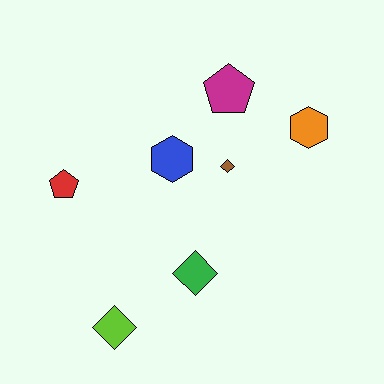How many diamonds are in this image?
There are 3 diamonds.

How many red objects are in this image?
There is 1 red object.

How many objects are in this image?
There are 7 objects.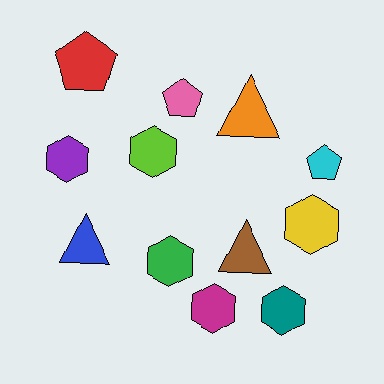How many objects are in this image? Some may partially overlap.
There are 12 objects.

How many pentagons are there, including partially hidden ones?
There are 3 pentagons.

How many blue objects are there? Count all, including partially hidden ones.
There is 1 blue object.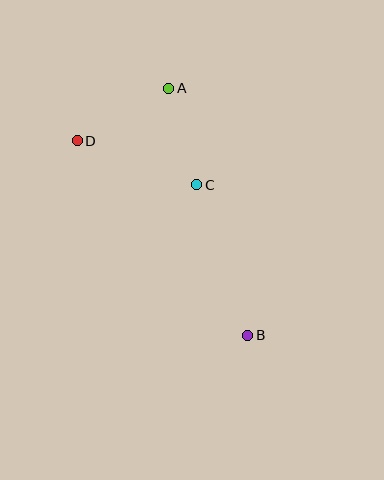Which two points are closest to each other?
Points A and C are closest to each other.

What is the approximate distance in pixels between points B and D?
The distance between B and D is approximately 259 pixels.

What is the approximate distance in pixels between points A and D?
The distance between A and D is approximately 105 pixels.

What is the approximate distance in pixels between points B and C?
The distance between B and C is approximately 159 pixels.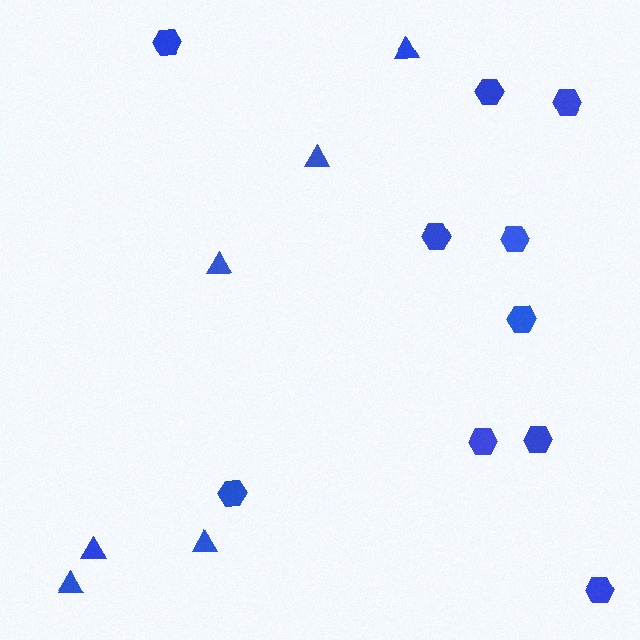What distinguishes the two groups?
There are 2 groups: one group of triangles (6) and one group of hexagons (10).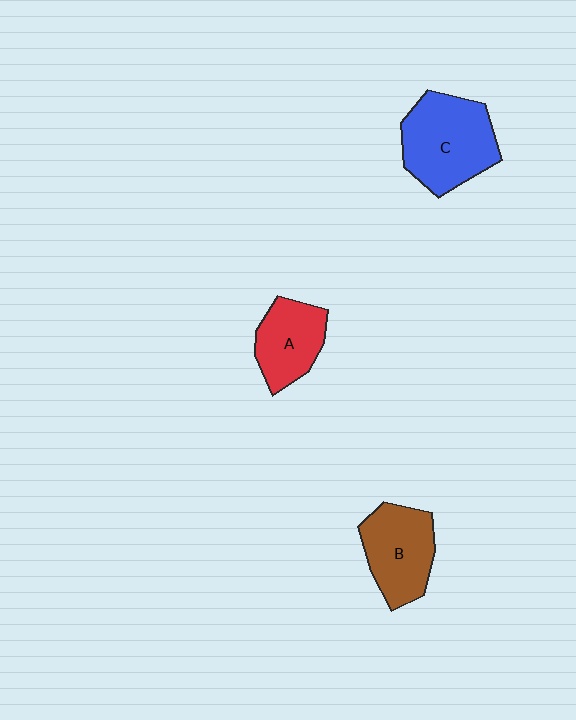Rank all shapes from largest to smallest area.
From largest to smallest: C (blue), B (brown), A (red).